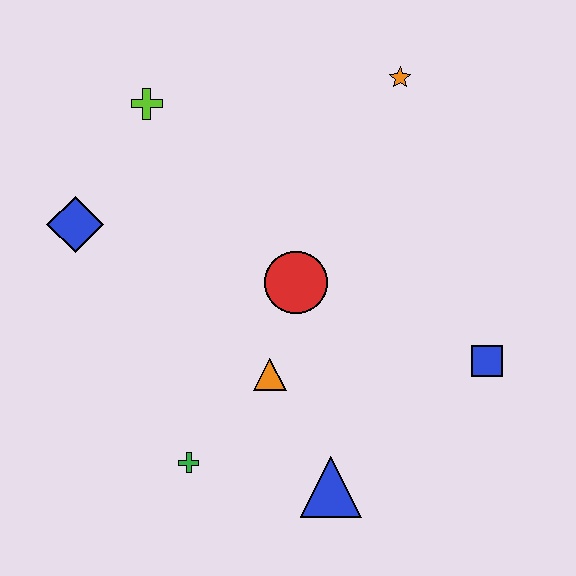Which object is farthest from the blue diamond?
The blue square is farthest from the blue diamond.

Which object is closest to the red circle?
The orange triangle is closest to the red circle.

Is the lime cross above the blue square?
Yes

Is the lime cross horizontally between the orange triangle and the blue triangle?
No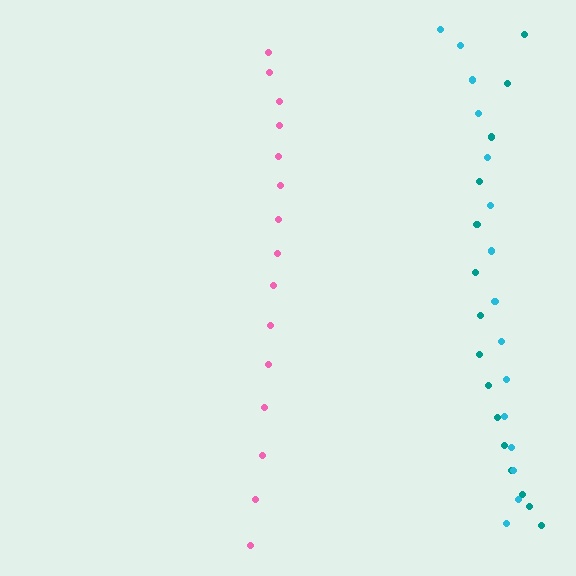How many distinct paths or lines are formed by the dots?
There are 3 distinct paths.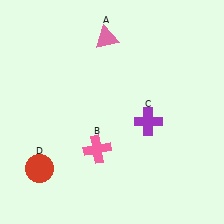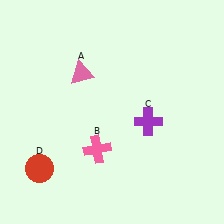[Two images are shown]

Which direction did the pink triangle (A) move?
The pink triangle (A) moved down.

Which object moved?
The pink triangle (A) moved down.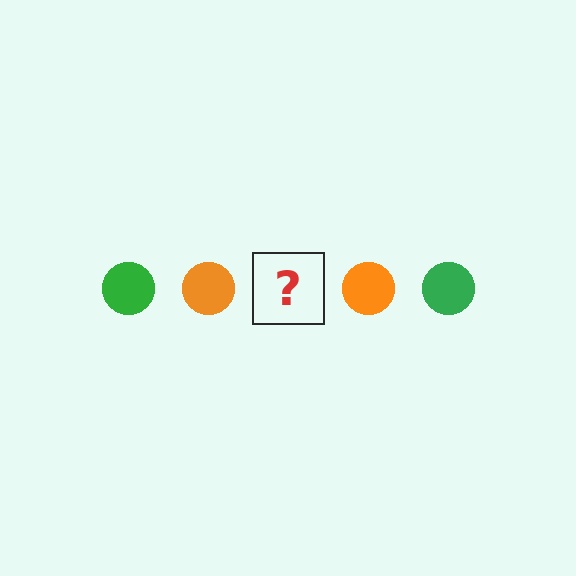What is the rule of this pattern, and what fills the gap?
The rule is that the pattern cycles through green, orange circles. The gap should be filled with a green circle.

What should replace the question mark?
The question mark should be replaced with a green circle.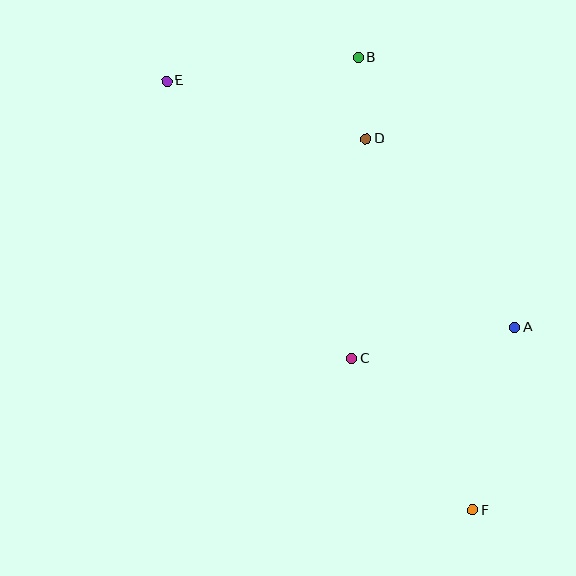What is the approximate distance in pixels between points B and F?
The distance between B and F is approximately 467 pixels.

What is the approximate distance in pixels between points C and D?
The distance between C and D is approximately 220 pixels.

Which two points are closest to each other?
Points B and D are closest to each other.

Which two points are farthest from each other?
Points E and F are farthest from each other.